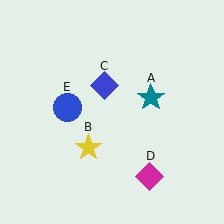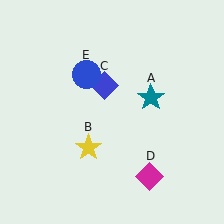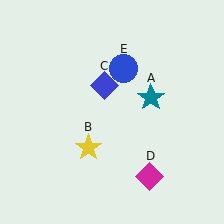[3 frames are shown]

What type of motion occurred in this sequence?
The blue circle (object E) rotated clockwise around the center of the scene.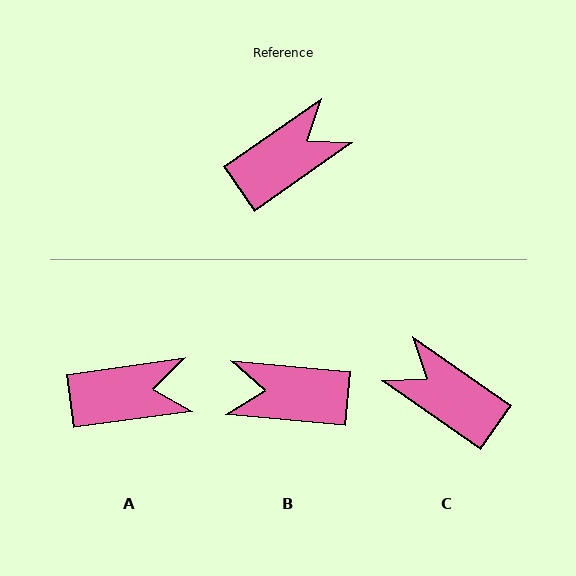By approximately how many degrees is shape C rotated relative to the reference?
Approximately 110 degrees counter-clockwise.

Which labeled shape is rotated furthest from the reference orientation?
B, about 140 degrees away.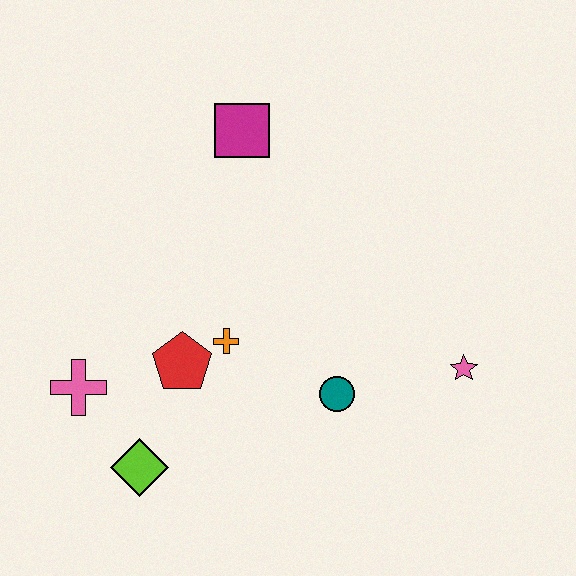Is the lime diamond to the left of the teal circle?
Yes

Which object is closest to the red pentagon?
The orange cross is closest to the red pentagon.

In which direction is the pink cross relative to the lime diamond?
The pink cross is above the lime diamond.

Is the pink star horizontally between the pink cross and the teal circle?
No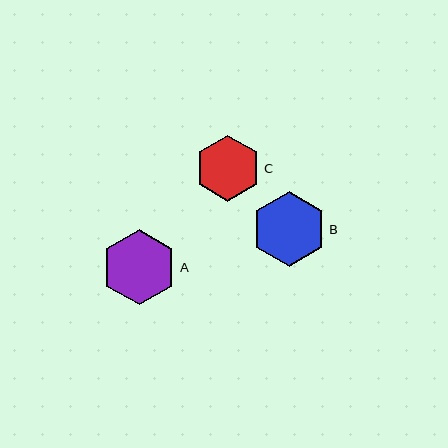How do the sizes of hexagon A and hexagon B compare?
Hexagon A and hexagon B are approximately the same size.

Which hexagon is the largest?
Hexagon A is the largest with a size of approximately 75 pixels.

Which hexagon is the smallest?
Hexagon C is the smallest with a size of approximately 66 pixels.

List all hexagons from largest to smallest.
From largest to smallest: A, B, C.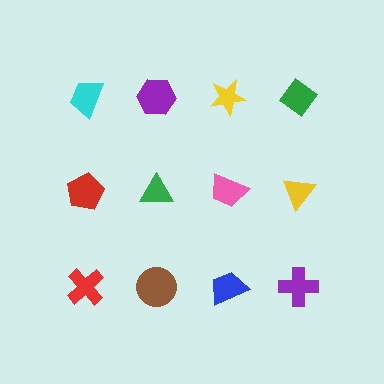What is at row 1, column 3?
A yellow star.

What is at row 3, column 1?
A red cross.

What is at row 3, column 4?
A purple cross.